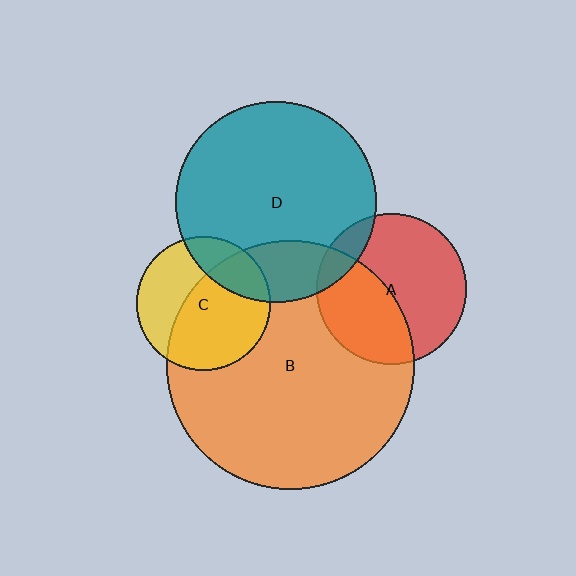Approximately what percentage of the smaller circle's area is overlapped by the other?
Approximately 20%.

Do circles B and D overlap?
Yes.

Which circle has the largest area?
Circle B (orange).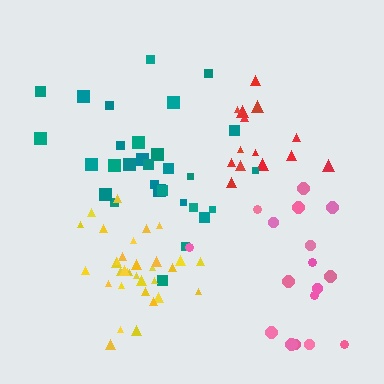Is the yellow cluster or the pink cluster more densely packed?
Yellow.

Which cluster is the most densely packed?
Yellow.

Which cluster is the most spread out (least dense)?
Pink.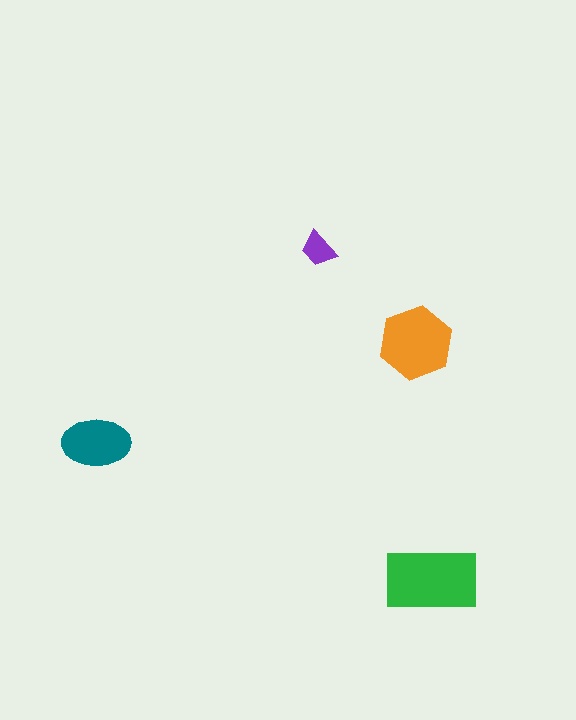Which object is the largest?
The green rectangle.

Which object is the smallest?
The purple trapezoid.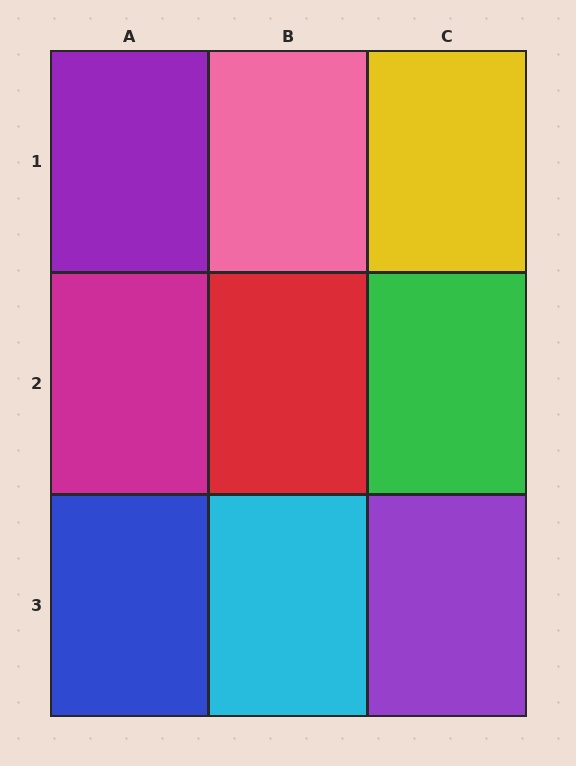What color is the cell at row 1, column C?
Yellow.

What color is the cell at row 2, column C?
Green.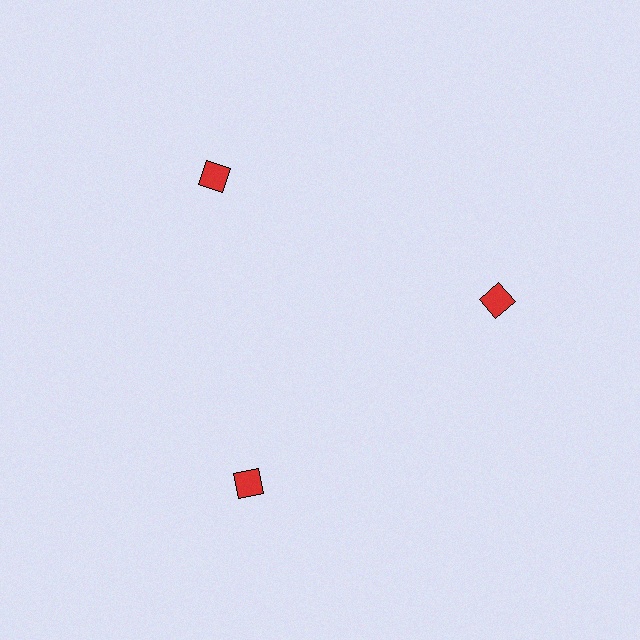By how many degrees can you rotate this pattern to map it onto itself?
The pattern maps onto itself every 120 degrees of rotation.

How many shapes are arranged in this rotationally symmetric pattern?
There are 3 shapes, arranged in 3 groups of 1.